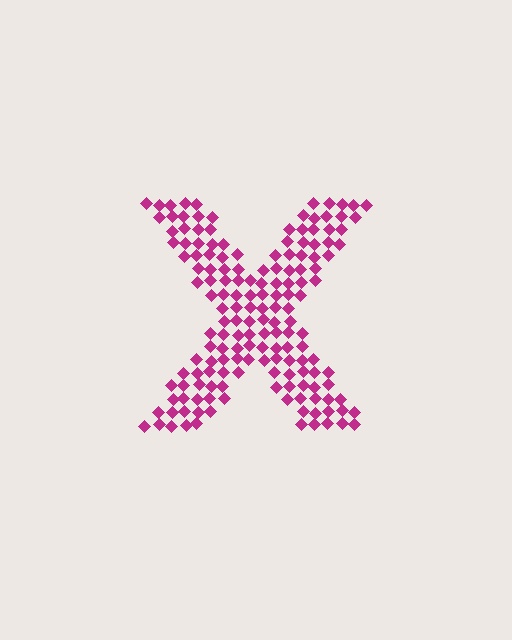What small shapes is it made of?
It is made of small diamonds.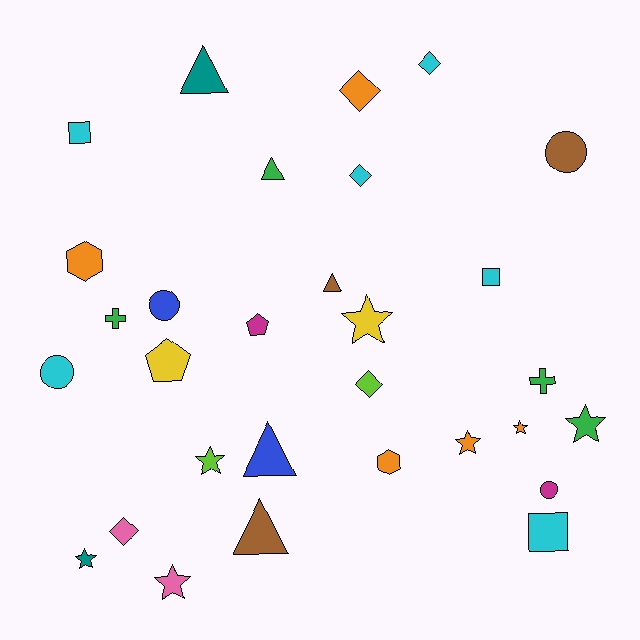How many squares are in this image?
There are 3 squares.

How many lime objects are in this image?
There are 2 lime objects.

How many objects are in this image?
There are 30 objects.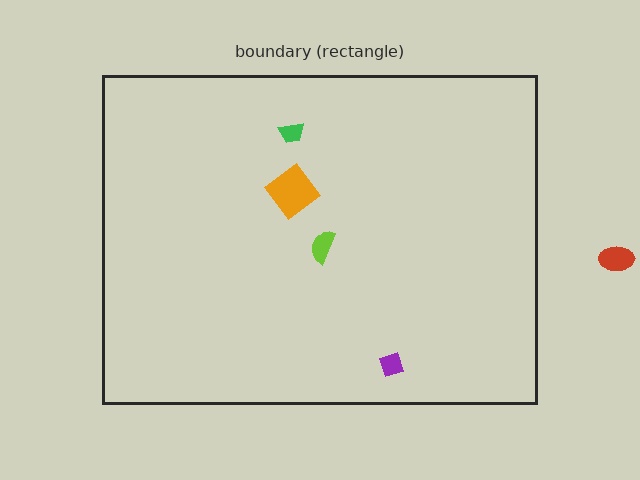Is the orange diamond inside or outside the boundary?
Inside.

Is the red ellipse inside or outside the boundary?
Outside.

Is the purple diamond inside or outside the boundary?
Inside.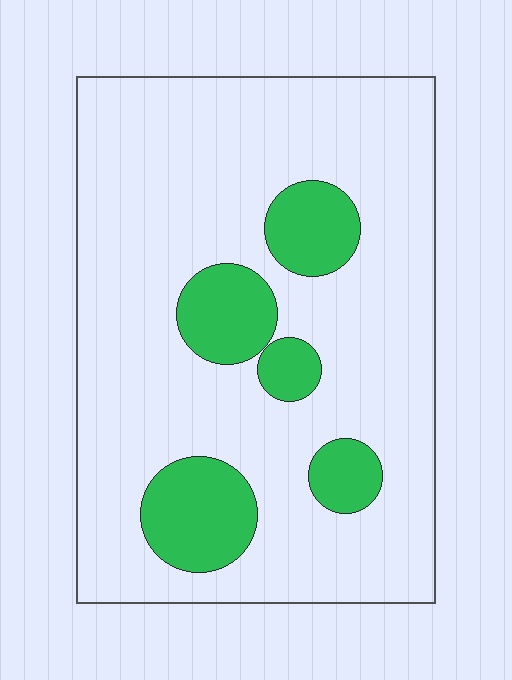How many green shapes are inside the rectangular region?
5.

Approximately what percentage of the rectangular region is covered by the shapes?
Approximately 20%.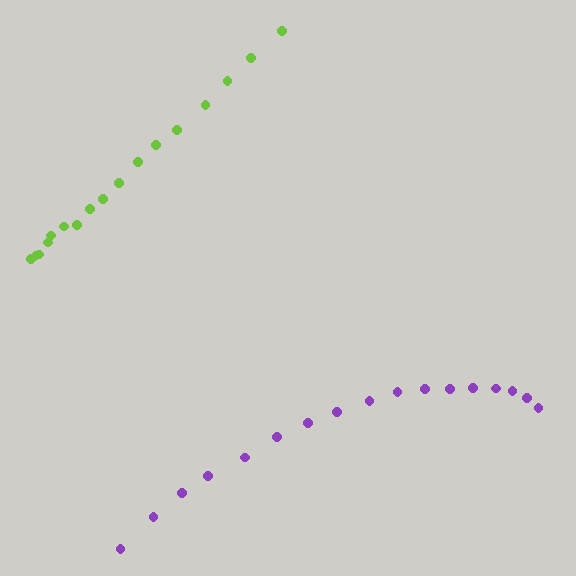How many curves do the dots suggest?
There are 2 distinct paths.